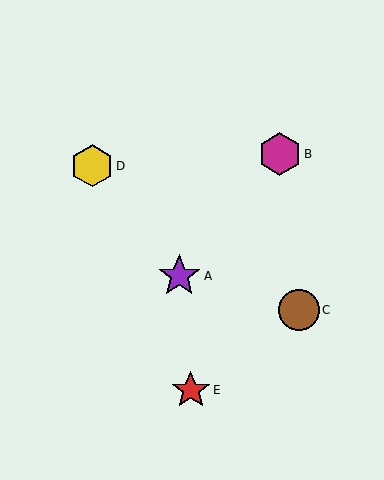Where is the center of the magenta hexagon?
The center of the magenta hexagon is at (280, 154).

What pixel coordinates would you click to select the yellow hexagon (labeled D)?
Click at (92, 166) to select the yellow hexagon D.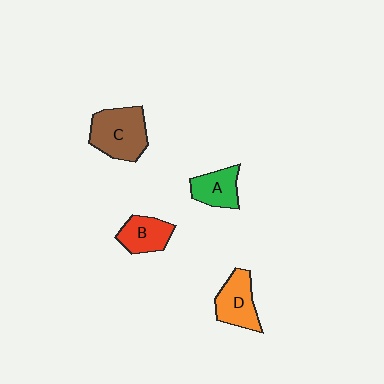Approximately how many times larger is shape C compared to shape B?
Approximately 1.6 times.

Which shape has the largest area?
Shape C (brown).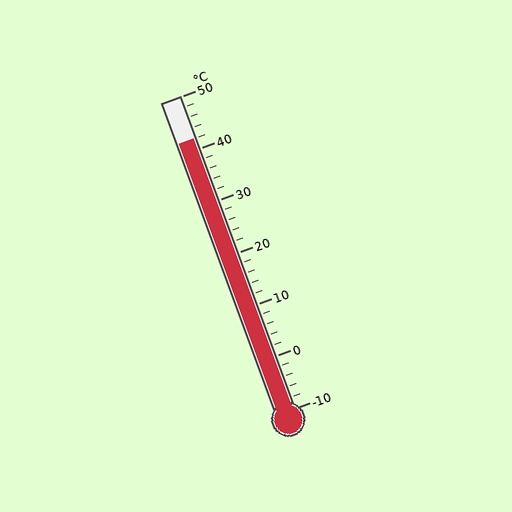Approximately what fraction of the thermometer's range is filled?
The thermometer is filled to approximately 85% of its range.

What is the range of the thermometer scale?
The thermometer scale ranges from -10°C to 50°C.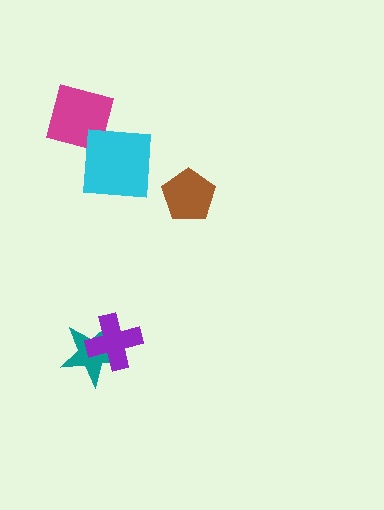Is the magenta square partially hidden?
Yes, it is partially covered by another shape.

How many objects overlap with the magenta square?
1 object overlaps with the magenta square.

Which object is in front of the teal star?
The purple cross is in front of the teal star.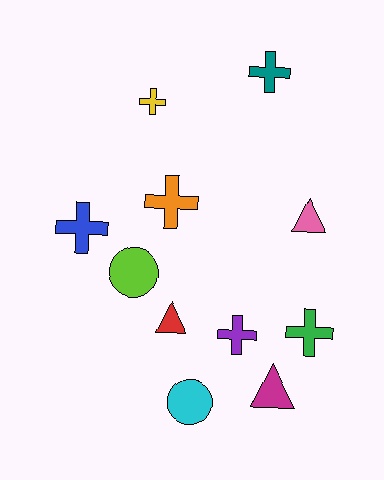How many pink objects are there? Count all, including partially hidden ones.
There is 1 pink object.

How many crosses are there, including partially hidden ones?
There are 6 crosses.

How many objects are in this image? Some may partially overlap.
There are 11 objects.